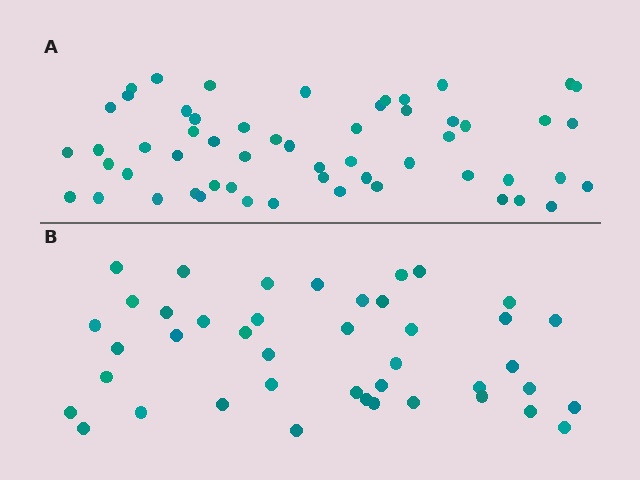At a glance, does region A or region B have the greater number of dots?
Region A (the top region) has more dots.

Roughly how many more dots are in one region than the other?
Region A has approximately 15 more dots than region B.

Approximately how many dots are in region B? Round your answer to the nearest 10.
About 40 dots. (The exact count is 42, which rounds to 40.)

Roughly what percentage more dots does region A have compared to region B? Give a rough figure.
About 35% more.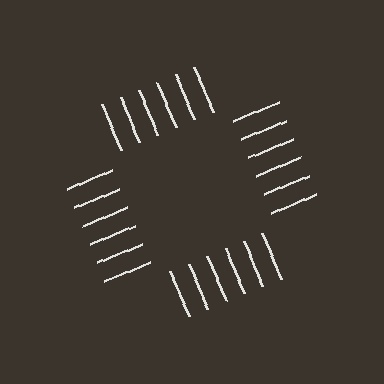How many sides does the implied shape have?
4 sides — the line-ends trace a square.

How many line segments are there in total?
24 — 6 along each of the 4 edges.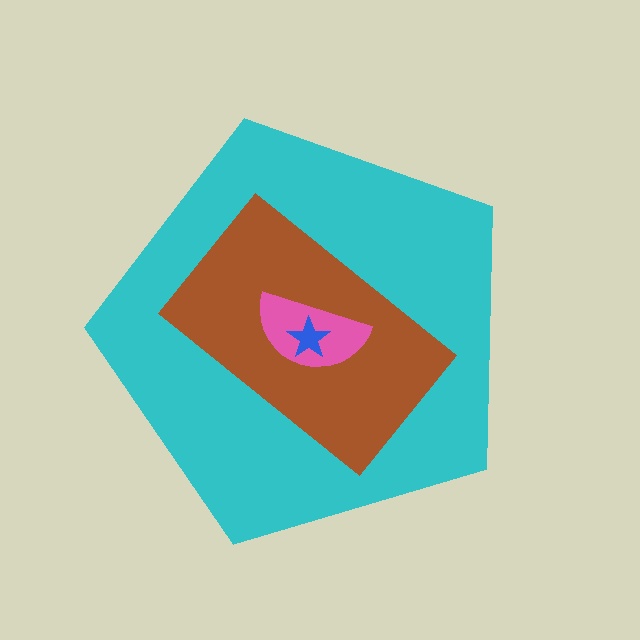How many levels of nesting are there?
4.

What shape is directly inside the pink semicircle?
The blue star.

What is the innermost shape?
The blue star.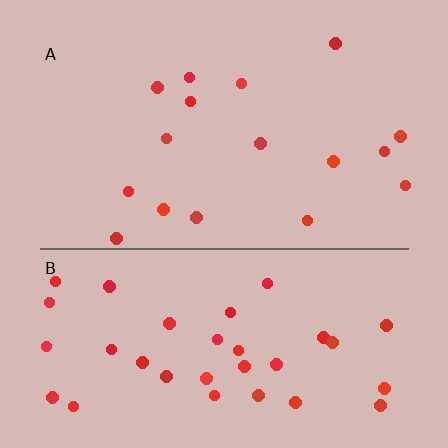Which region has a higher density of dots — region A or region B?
B (the bottom).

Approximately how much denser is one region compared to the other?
Approximately 2.1× — region B over region A.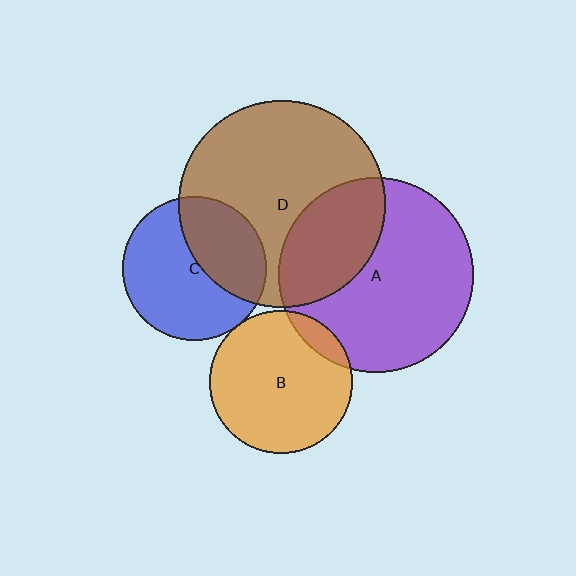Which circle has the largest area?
Circle D (brown).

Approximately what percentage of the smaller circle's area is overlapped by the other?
Approximately 40%.